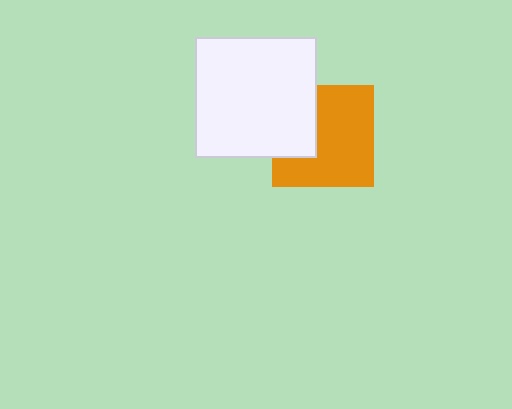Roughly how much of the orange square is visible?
Most of it is visible (roughly 68%).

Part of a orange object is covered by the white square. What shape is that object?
It is a square.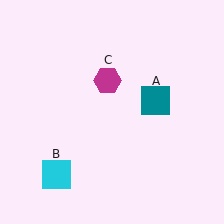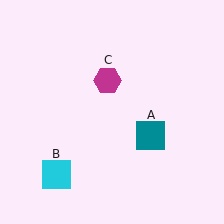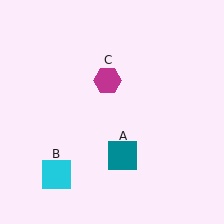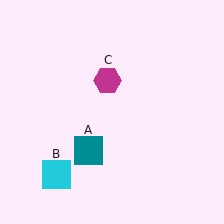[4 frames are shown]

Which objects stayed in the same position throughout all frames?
Cyan square (object B) and magenta hexagon (object C) remained stationary.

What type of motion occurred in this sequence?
The teal square (object A) rotated clockwise around the center of the scene.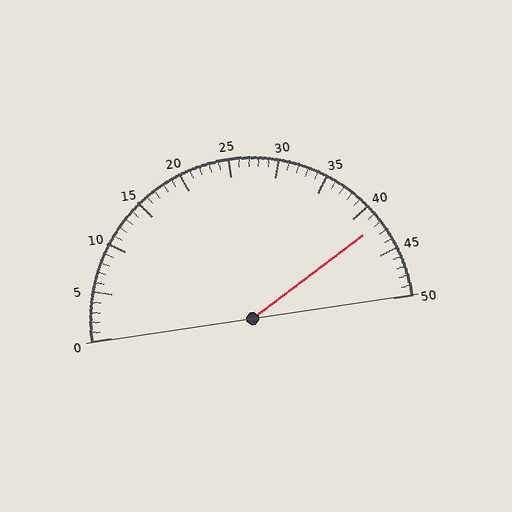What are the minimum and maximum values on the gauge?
The gauge ranges from 0 to 50.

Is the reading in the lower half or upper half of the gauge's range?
The reading is in the upper half of the range (0 to 50).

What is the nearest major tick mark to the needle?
The nearest major tick mark is 40.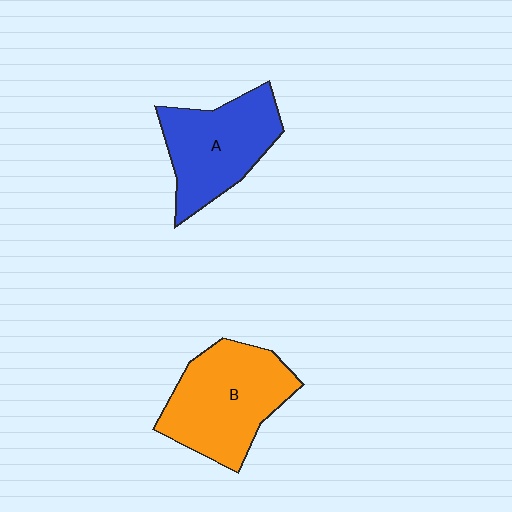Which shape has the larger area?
Shape B (orange).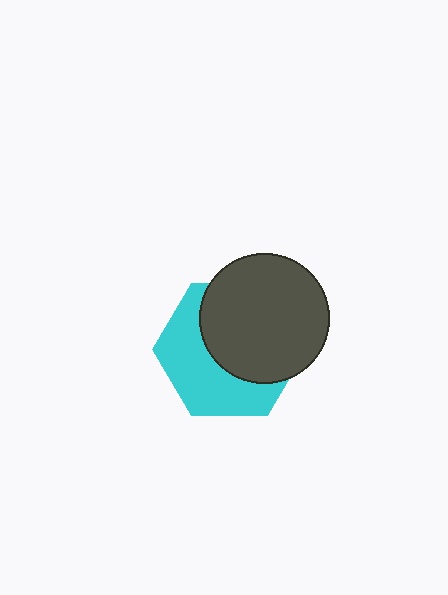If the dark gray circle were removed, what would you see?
You would see the complete cyan hexagon.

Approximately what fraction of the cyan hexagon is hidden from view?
Roughly 53% of the cyan hexagon is hidden behind the dark gray circle.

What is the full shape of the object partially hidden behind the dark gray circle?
The partially hidden object is a cyan hexagon.